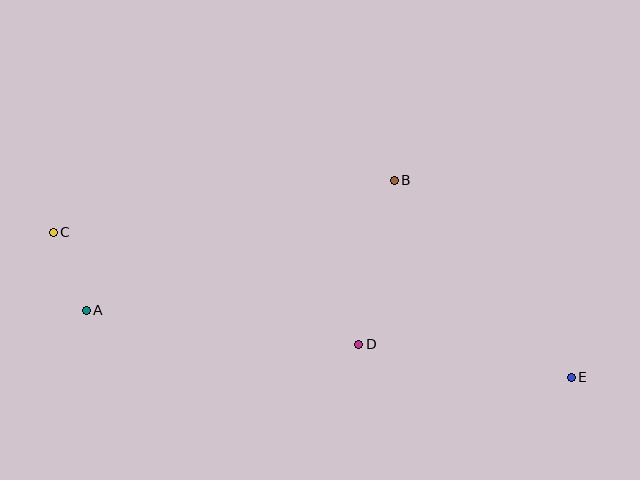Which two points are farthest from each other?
Points C and E are farthest from each other.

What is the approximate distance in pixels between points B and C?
The distance between B and C is approximately 345 pixels.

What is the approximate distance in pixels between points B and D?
The distance between B and D is approximately 168 pixels.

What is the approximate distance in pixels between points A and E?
The distance between A and E is approximately 490 pixels.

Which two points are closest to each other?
Points A and C are closest to each other.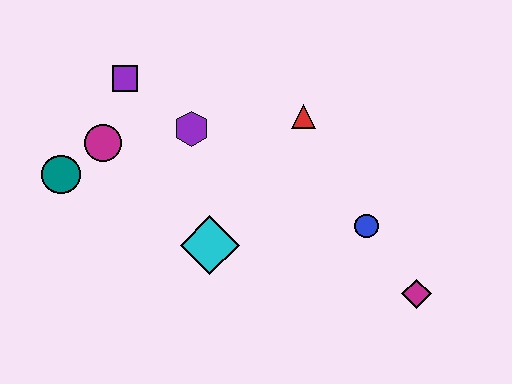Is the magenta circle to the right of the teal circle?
Yes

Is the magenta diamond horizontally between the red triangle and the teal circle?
No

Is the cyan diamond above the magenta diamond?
Yes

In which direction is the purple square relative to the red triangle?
The purple square is to the left of the red triangle.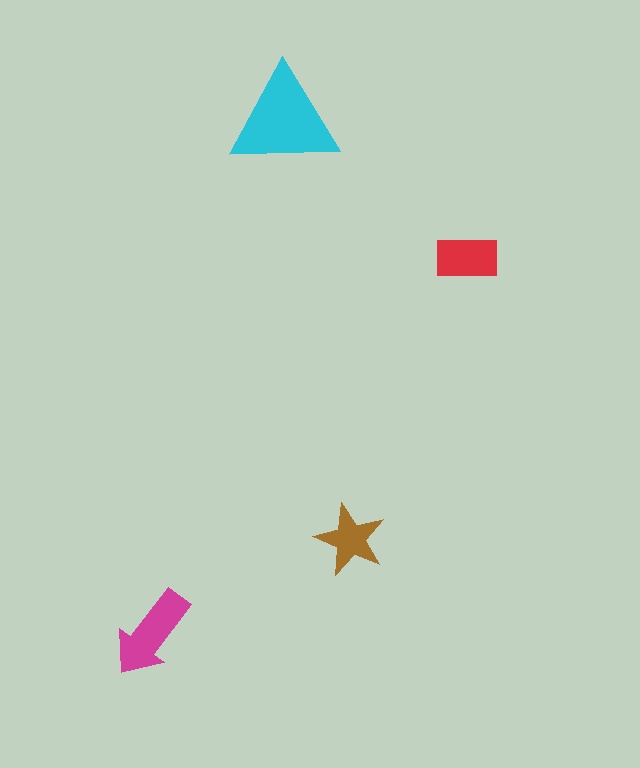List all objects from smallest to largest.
The brown star, the red rectangle, the magenta arrow, the cyan triangle.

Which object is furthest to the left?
The magenta arrow is leftmost.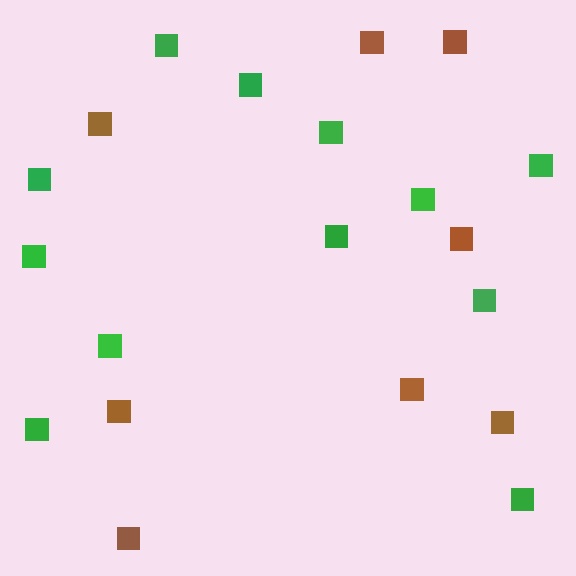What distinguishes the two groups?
There are 2 groups: one group of brown squares (8) and one group of green squares (12).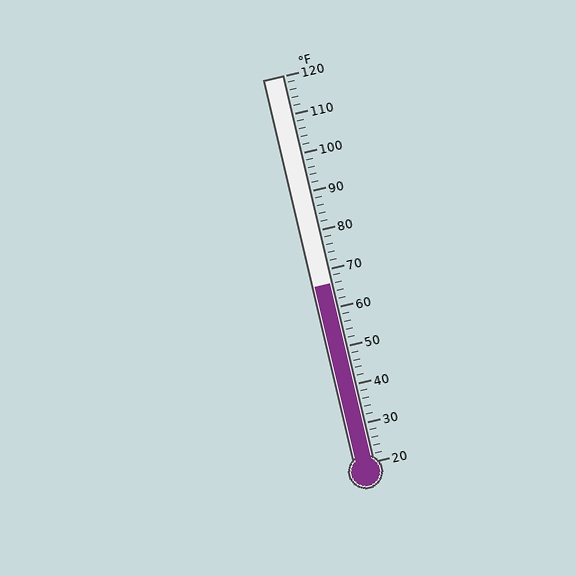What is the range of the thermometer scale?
The thermometer scale ranges from 20°F to 120°F.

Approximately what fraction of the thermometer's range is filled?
The thermometer is filled to approximately 45% of its range.